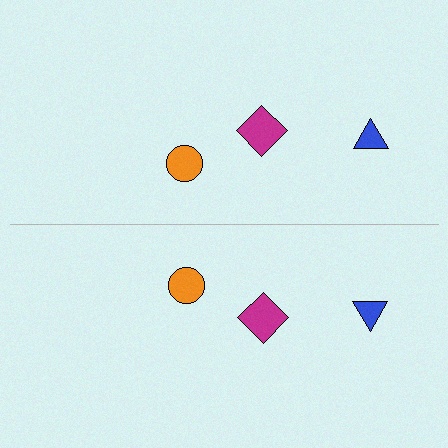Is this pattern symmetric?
Yes, this pattern has bilateral (reflection) symmetry.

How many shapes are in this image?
There are 6 shapes in this image.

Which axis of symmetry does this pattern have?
The pattern has a horizontal axis of symmetry running through the center of the image.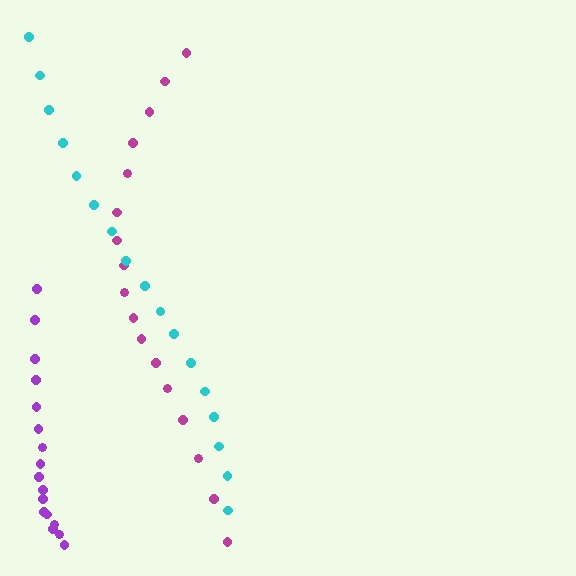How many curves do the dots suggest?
There are 3 distinct paths.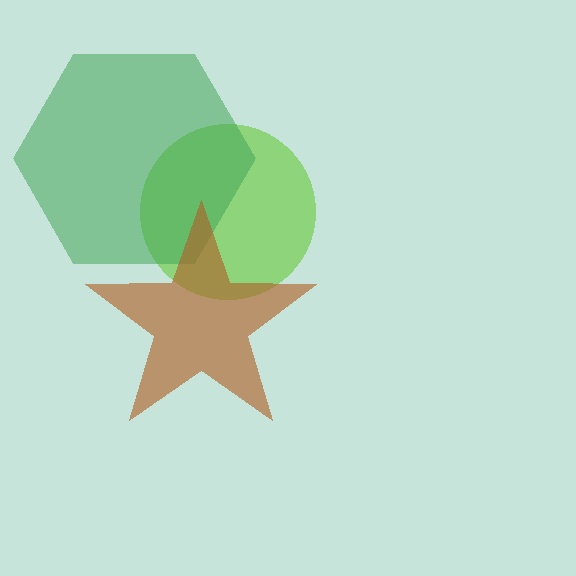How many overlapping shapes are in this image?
There are 3 overlapping shapes in the image.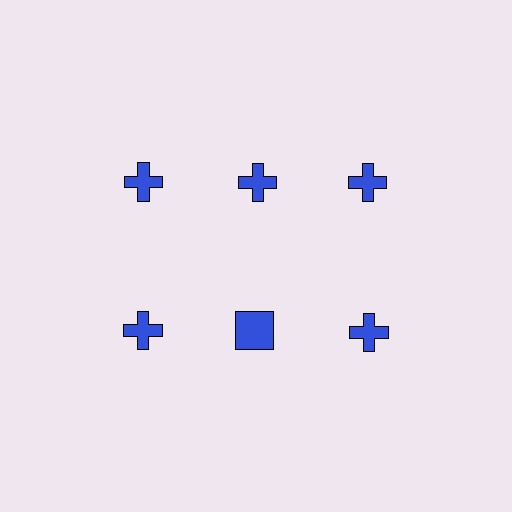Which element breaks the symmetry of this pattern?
The blue square in the second row, second from left column breaks the symmetry. All other shapes are blue crosses.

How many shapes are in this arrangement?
There are 6 shapes arranged in a grid pattern.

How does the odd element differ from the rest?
It has a different shape: square instead of cross.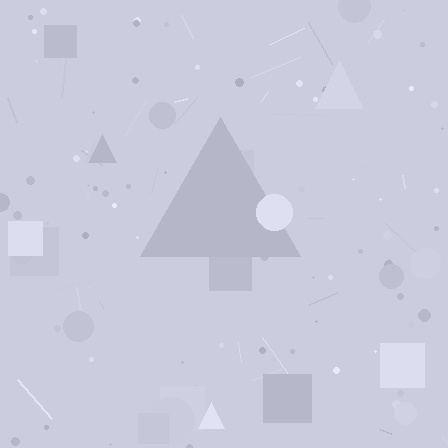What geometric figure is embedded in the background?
A triangle is embedded in the background.